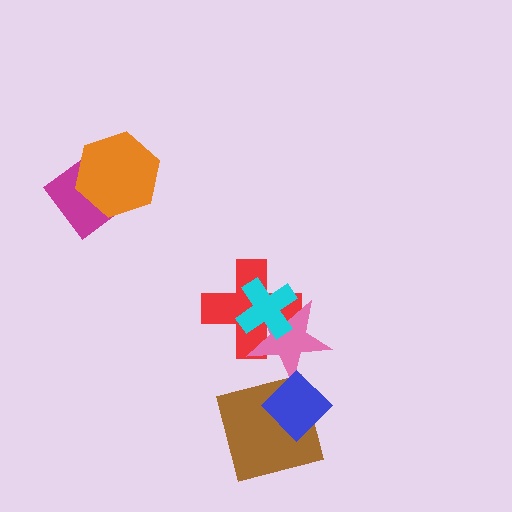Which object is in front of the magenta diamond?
The orange hexagon is in front of the magenta diamond.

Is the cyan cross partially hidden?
No, no other shape covers it.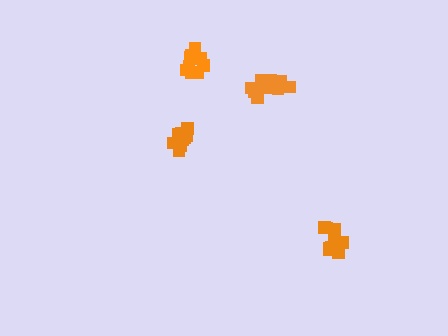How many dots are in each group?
Group 1: 11 dots, Group 2: 10 dots, Group 3: 9 dots, Group 4: 11 dots (41 total).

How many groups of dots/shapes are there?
There are 4 groups.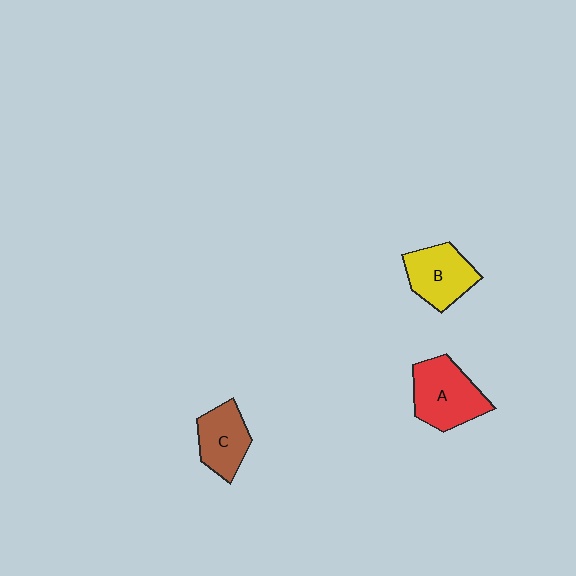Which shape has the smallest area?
Shape C (brown).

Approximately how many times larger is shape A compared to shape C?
Approximately 1.3 times.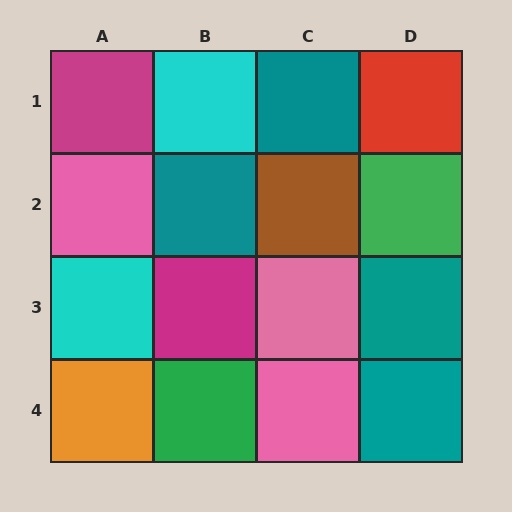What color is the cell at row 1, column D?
Red.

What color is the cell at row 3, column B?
Magenta.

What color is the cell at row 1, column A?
Magenta.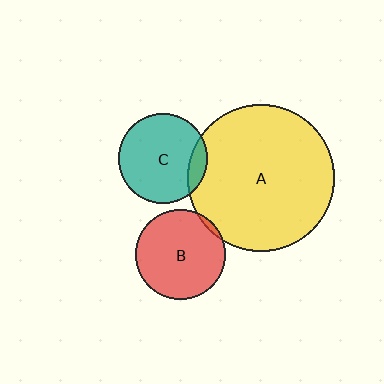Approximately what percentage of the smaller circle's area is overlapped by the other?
Approximately 5%.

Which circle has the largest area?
Circle A (yellow).